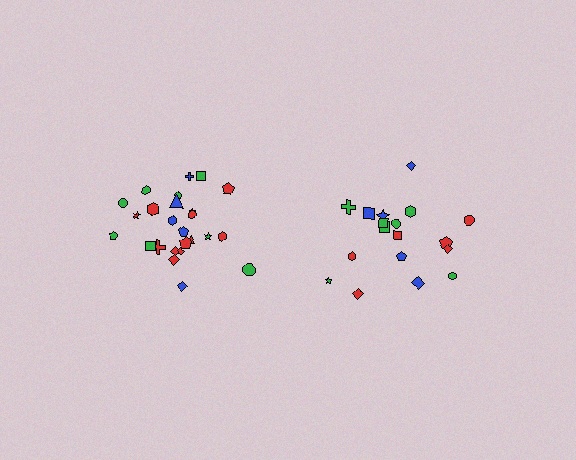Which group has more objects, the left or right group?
The left group.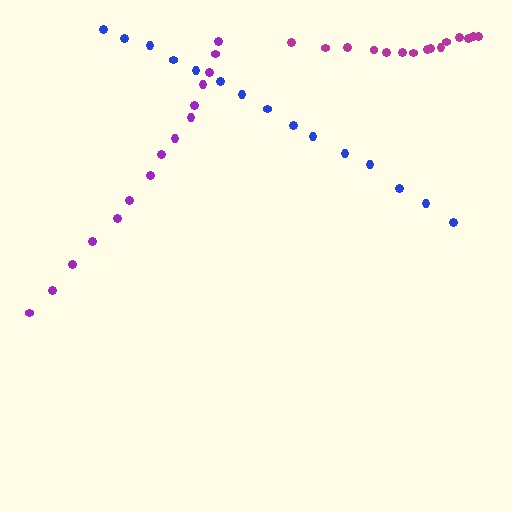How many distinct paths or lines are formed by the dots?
There are 3 distinct paths.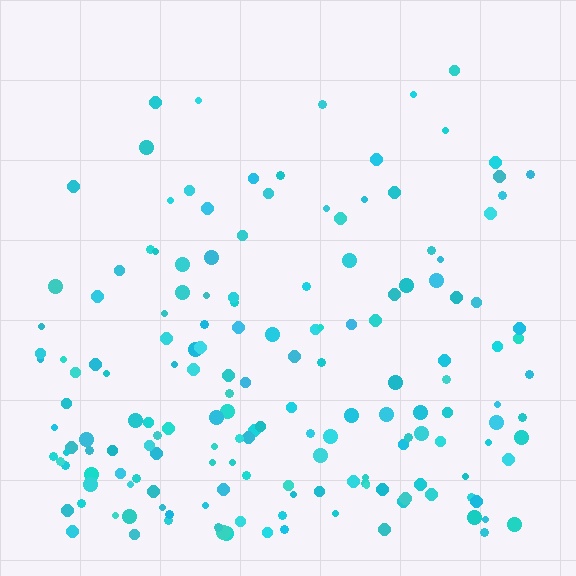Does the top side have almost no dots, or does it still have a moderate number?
Still a moderate number, just noticeably fewer than the bottom.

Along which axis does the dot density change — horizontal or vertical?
Vertical.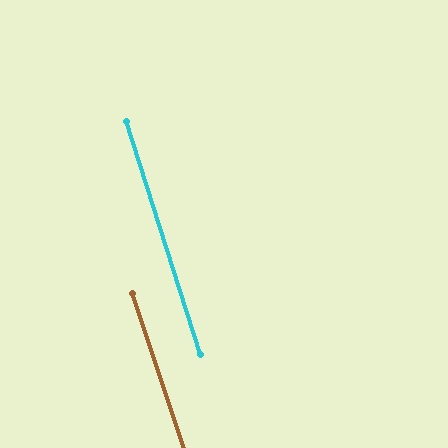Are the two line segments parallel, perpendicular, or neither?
Parallel — their directions differ by only 0.9°.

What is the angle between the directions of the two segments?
Approximately 1 degree.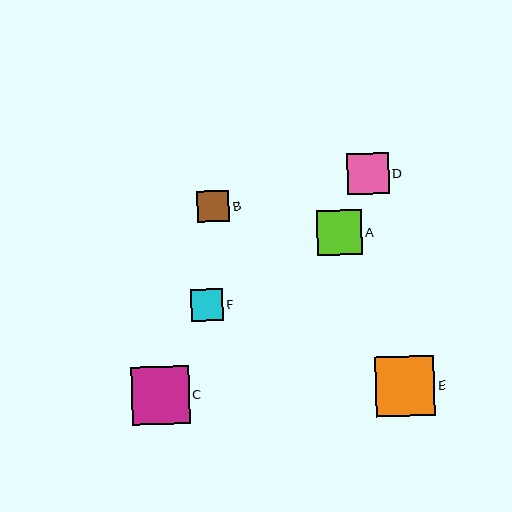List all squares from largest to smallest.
From largest to smallest: E, C, A, D, F, B.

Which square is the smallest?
Square B is the smallest with a size of approximately 32 pixels.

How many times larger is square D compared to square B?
Square D is approximately 1.3 times the size of square B.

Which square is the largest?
Square E is the largest with a size of approximately 59 pixels.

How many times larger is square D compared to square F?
Square D is approximately 1.3 times the size of square F.